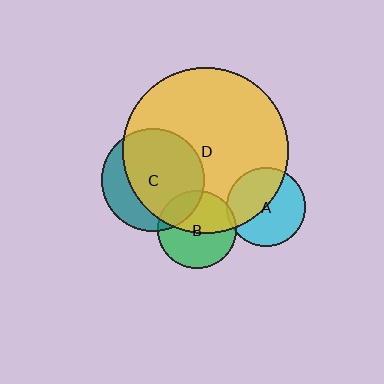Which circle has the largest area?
Circle D (yellow).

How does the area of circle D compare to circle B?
Approximately 4.5 times.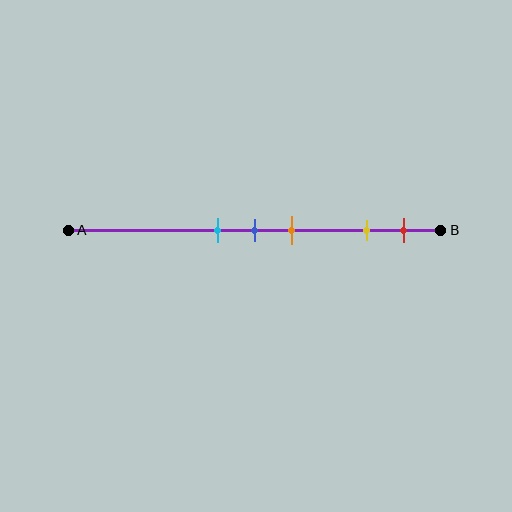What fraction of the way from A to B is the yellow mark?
The yellow mark is approximately 80% (0.8) of the way from A to B.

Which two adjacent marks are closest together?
The cyan and blue marks are the closest adjacent pair.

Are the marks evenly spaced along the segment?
No, the marks are not evenly spaced.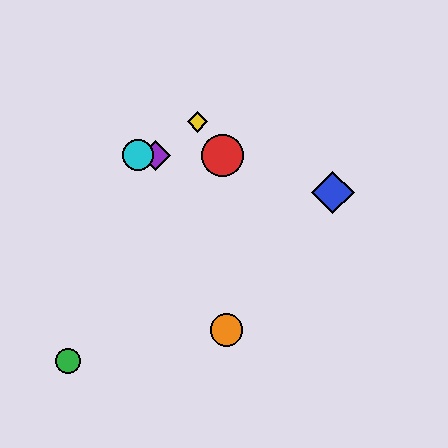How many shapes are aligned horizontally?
3 shapes (the red circle, the purple diamond, the cyan circle) are aligned horizontally.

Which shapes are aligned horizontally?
The red circle, the purple diamond, the cyan circle are aligned horizontally.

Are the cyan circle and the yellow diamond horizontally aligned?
No, the cyan circle is at y≈155 and the yellow diamond is at y≈122.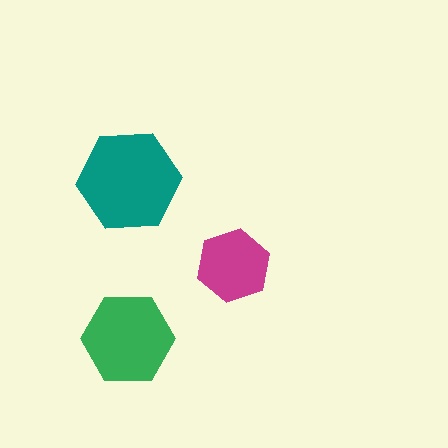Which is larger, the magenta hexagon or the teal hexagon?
The teal one.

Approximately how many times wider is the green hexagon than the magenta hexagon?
About 1.5 times wider.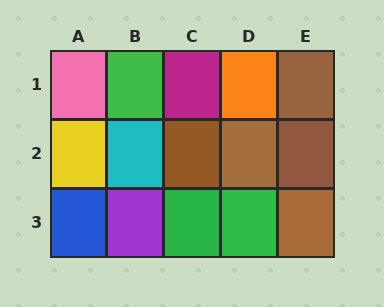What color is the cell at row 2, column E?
Brown.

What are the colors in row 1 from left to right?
Pink, green, magenta, orange, brown.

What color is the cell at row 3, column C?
Green.